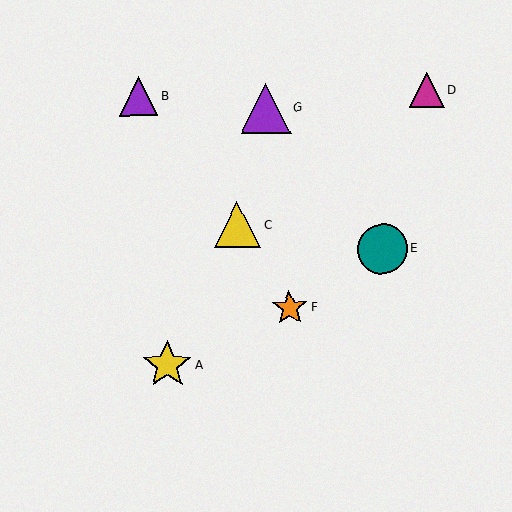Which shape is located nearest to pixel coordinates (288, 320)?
The orange star (labeled F) at (289, 308) is nearest to that location.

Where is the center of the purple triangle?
The center of the purple triangle is at (139, 96).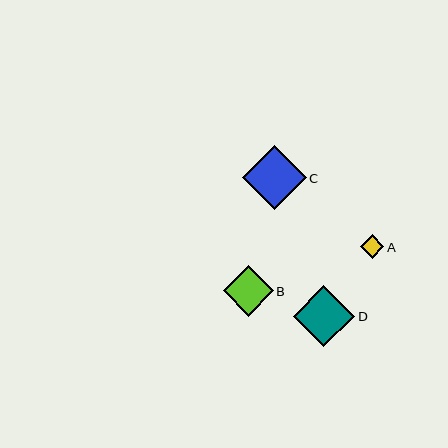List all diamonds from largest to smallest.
From largest to smallest: C, D, B, A.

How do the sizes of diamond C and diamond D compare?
Diamond C and diamond D are approximately the same size.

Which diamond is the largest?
Diamond C is the largest with a size of approximately 64 pixels.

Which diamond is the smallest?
Diamond A is the smallest with a size of approximately 24 pixels.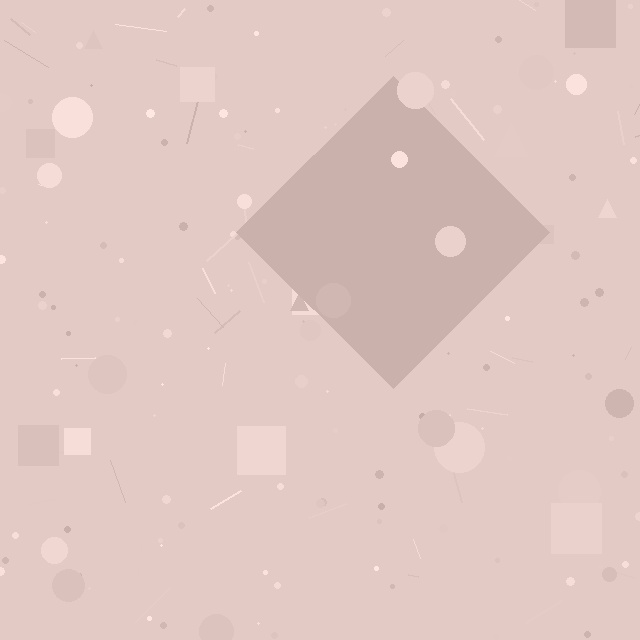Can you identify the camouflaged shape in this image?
The camouflaged shape is a diamond.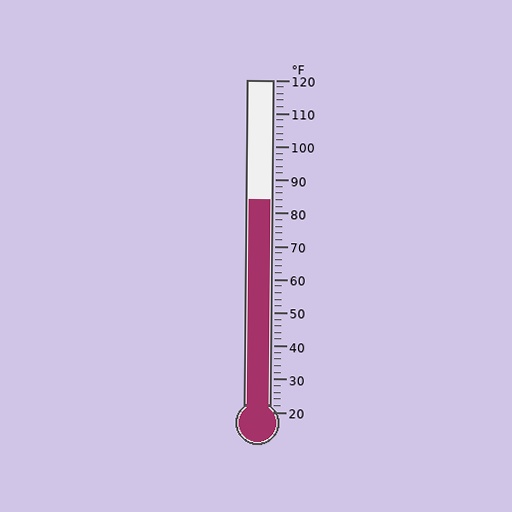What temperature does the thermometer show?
The thermometer shows approximately 84°F.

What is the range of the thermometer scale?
The thermometer scale ranges from 20°F to 120°F.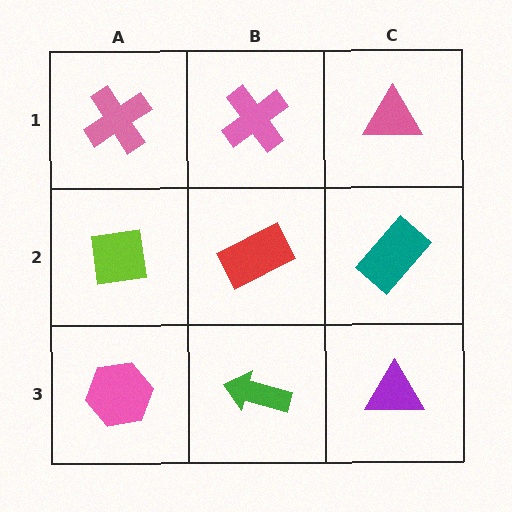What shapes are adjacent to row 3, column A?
A lime square (row 2, column A), a green arrow (row 3, column B).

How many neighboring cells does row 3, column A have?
2.